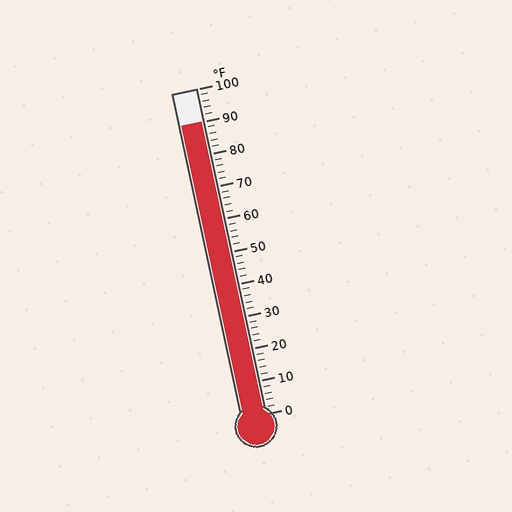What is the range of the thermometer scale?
The thermometer scale ranges from 0°F to 100°F.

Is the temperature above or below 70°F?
The temperature is above 70°F.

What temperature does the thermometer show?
The thermometer shows approximately 90°F.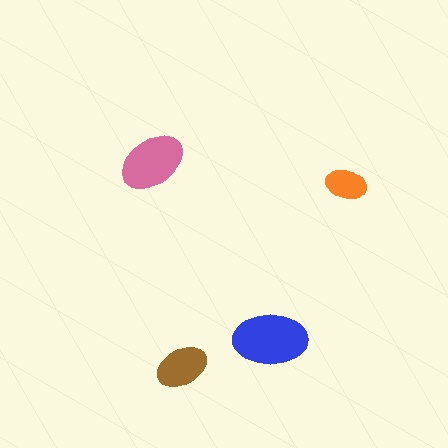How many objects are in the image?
There are 4 objects in the image.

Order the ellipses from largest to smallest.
the blue one, the pink one, the brown one, the orange one.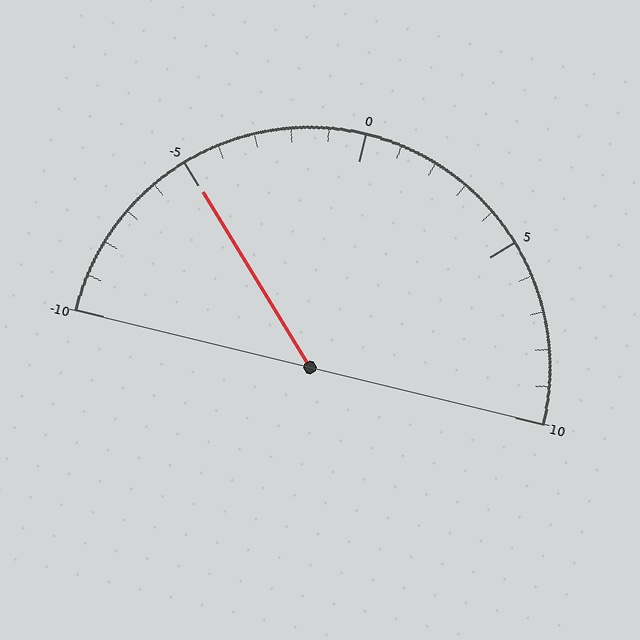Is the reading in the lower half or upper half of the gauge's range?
The reading is in the lower half of the range (-10 to 10).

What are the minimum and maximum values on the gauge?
The gauge ranges from -10 to 10.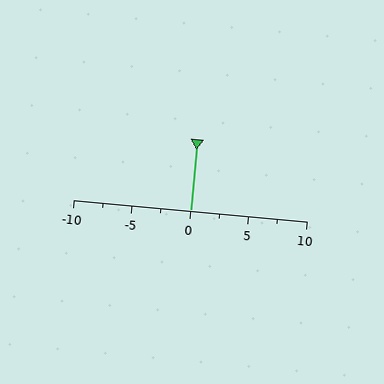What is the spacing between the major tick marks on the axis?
The major ticks are spaced 5 apart.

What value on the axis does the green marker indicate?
The marker indicates approximately 0.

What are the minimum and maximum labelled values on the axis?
The axis runs from -10 to 10.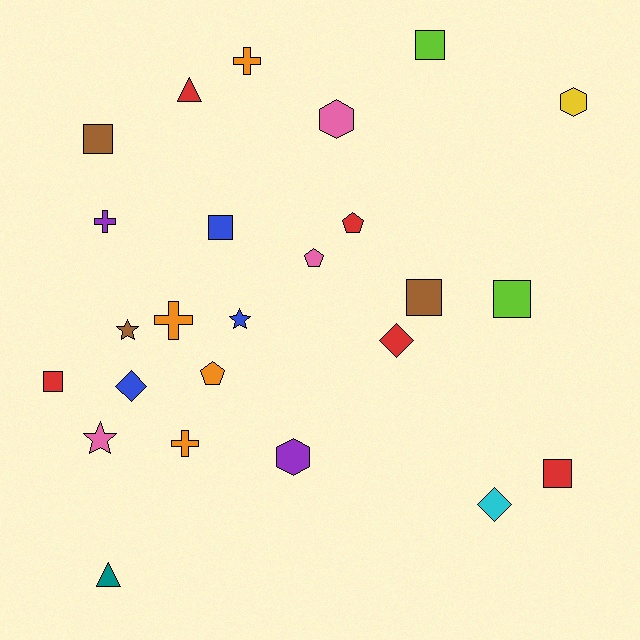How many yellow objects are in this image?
There is 1 yellow object.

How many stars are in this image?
There are 3 stars.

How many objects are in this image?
There are 25 objects.